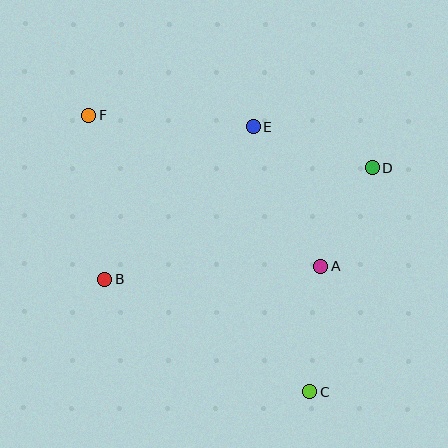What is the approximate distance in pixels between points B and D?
The distance between B and D is approximately 290 pixels.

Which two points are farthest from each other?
Points C and F are farthest from each other.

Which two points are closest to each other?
Points A and D are closest to each other.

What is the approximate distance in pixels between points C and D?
The distance between C and D is approximately 233 pixels.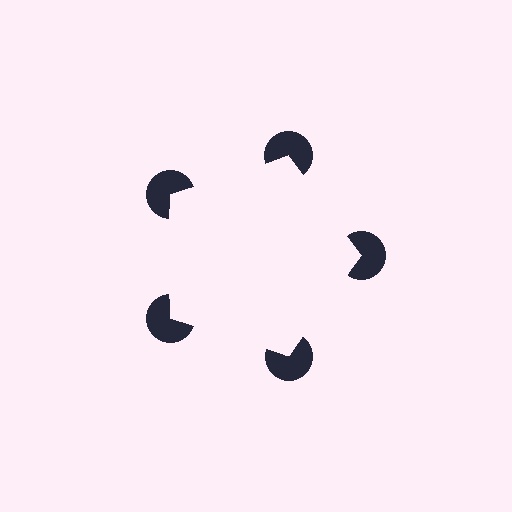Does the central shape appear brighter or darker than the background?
It typically appears slightly brighter than the background, even though no actual brightness change is drawn.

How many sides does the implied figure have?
5 sides.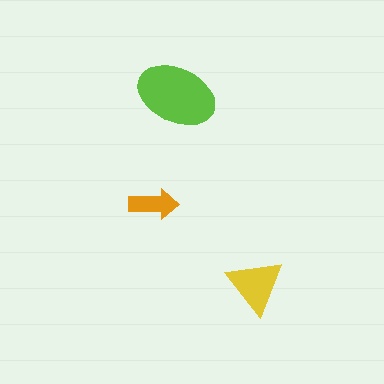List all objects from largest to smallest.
The lime ellipse, the yellow triangle, the orange arrow.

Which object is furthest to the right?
The yellow triangle is rightmost.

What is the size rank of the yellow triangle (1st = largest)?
2nd.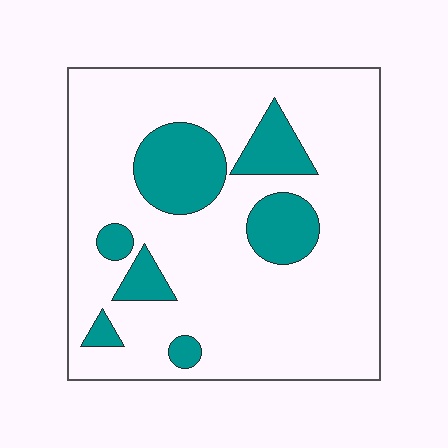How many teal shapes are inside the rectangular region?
7.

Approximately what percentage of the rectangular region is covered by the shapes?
Approximately 20%.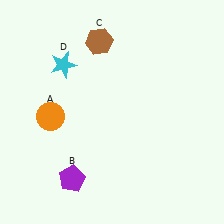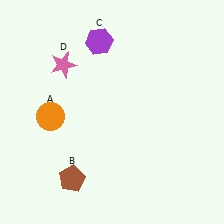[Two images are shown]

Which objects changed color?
B changed from purple to brown. C changed from brown to purple. D changed from cyan to pink.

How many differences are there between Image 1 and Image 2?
There are 3 differences between the two images.